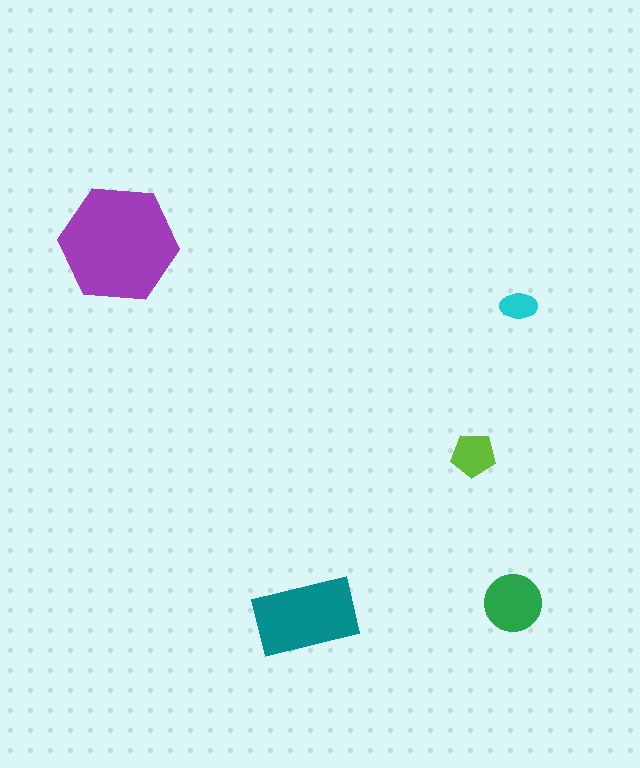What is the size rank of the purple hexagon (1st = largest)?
1st.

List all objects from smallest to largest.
The cyan ellipse, the lime pentagon, the green circle, the teal rectangle, the purple hexagon.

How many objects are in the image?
There are 5 objects in the image.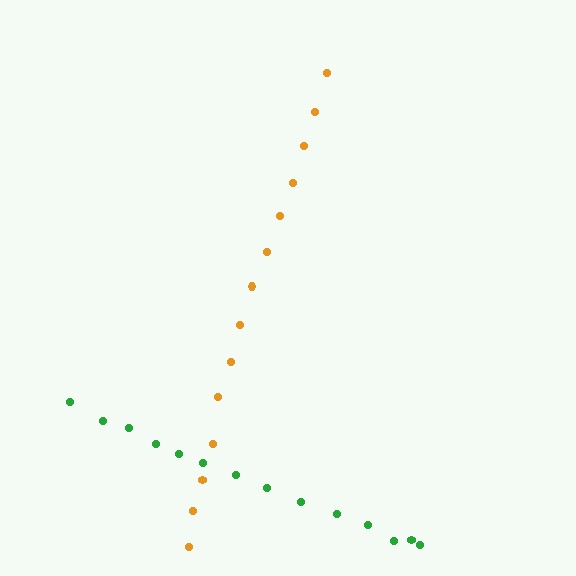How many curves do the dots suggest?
There are 2 distinct paths.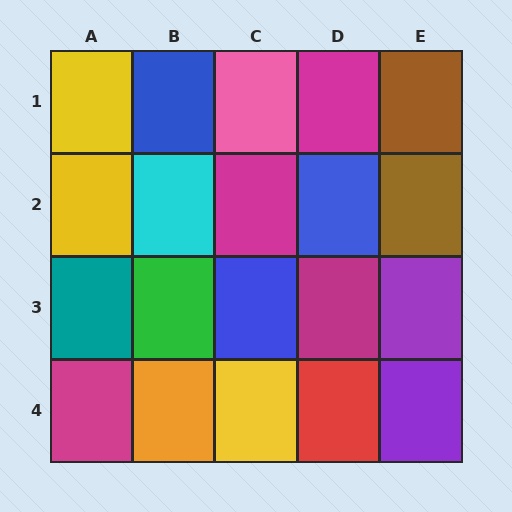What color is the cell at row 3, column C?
Blue.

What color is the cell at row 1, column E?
Brown.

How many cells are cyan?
1 cell is cyan.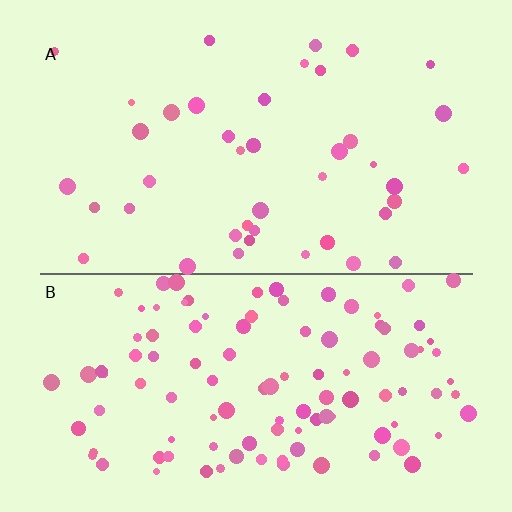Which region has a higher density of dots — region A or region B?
B (the bottom).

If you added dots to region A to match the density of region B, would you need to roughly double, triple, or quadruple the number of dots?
Approximately triple.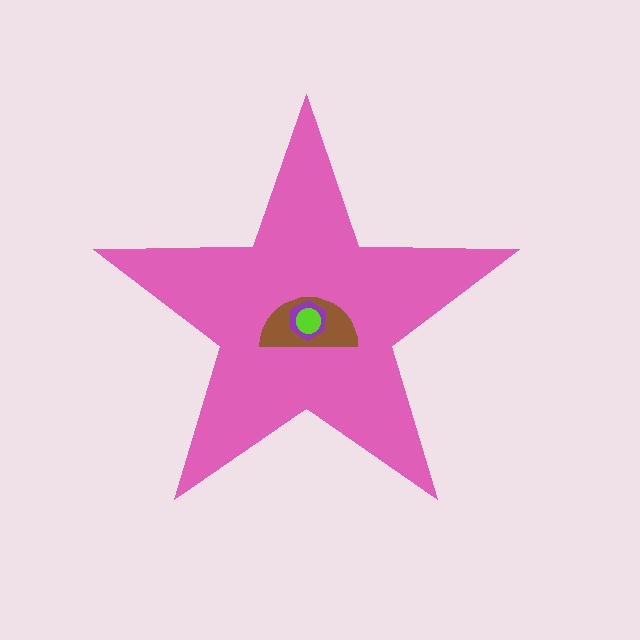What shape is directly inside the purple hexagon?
The lime circle.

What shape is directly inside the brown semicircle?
The purple hexagon.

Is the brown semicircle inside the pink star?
Yes.